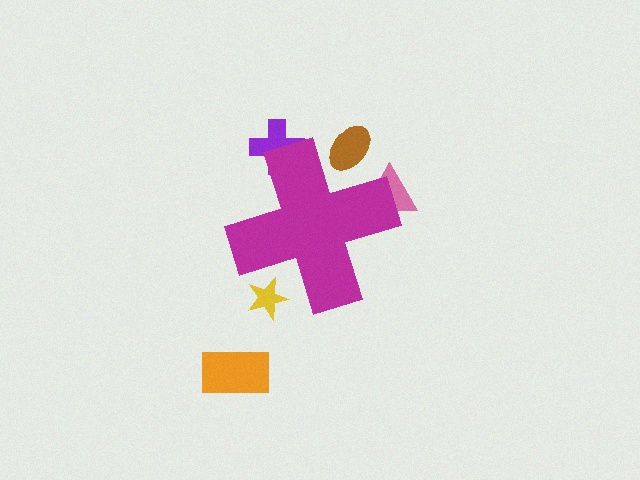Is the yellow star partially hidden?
Yes, the yellow star is partially hidden behind the magenta cross.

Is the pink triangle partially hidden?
Yes, the pink triangle is partially hidden behind the magenta cross.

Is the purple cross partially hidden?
Yes, the purple cross is partially hidden behind the magenta cross.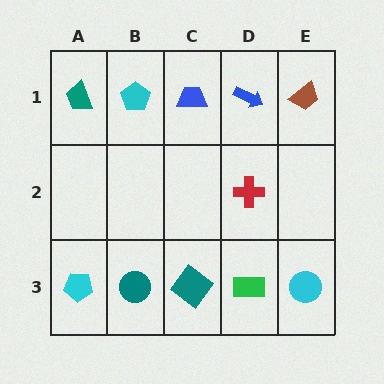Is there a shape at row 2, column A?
No, that cell is empty.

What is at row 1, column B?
A cyan pentagon.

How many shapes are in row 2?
1 shape.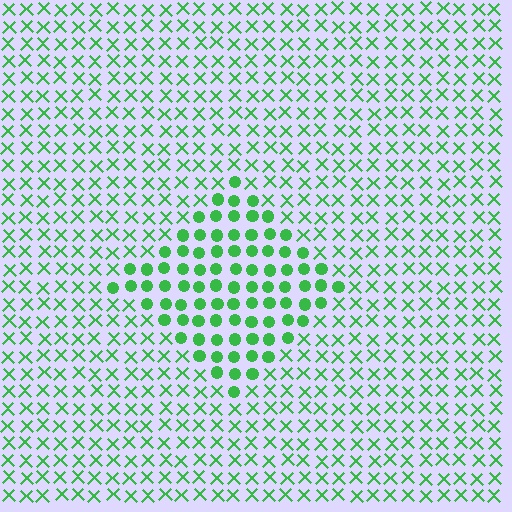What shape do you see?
I see a diamond.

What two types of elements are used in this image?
The image uses circles inside the diamond region and X marks outside it.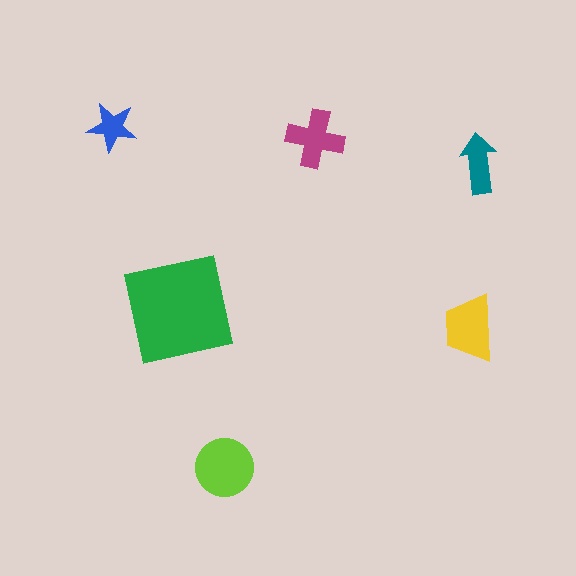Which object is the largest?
The green square.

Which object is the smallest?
The blue star.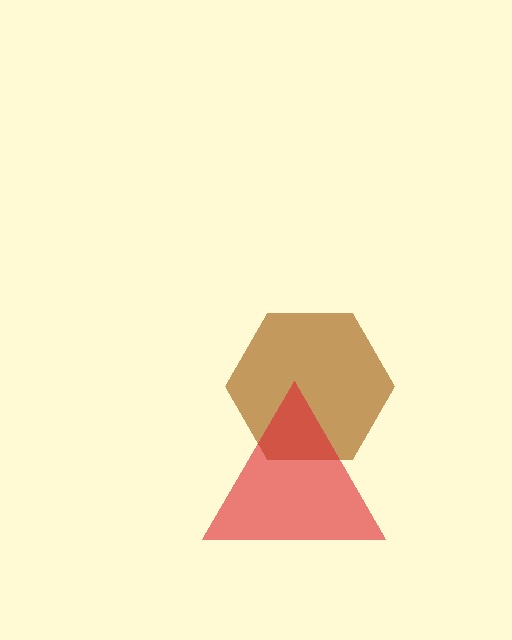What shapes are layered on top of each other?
The layered shapes are: a brown hexagon, a red triangle.